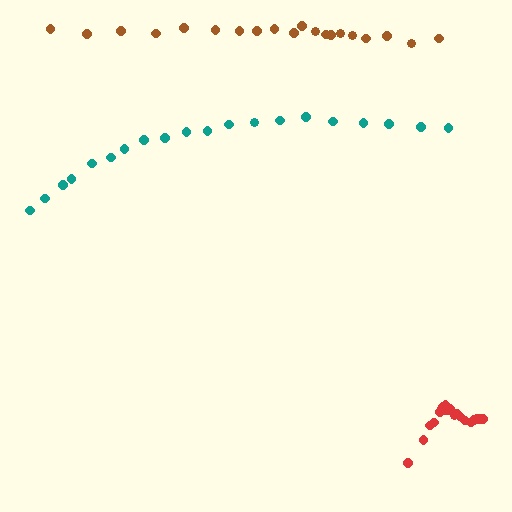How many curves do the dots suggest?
There are 3 distinct paths.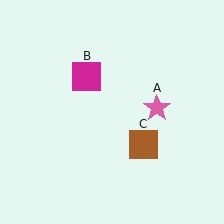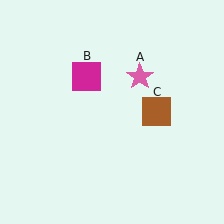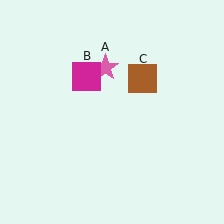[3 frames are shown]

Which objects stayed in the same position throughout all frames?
Magenta square (object B) remained stationary.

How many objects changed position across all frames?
2 objects changed position: pink star (object A), brown square (object C).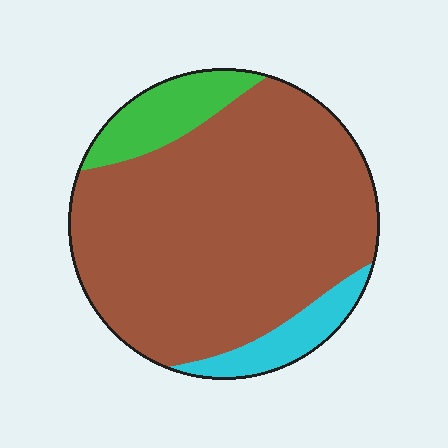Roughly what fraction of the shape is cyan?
Cyan takes up about one tenth (1/10) of the shape.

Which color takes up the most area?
Brown, at roughly 80%.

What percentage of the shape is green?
Green covers 11% of the shape.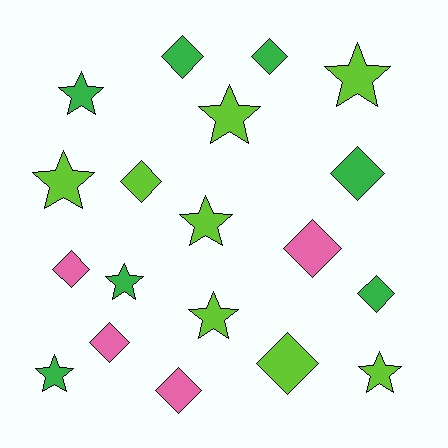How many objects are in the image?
There are 19 objects.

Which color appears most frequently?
Lime, with 8 objects.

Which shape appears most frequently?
Diamond, with 10 objects.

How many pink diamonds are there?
There are 4 pink diamonds.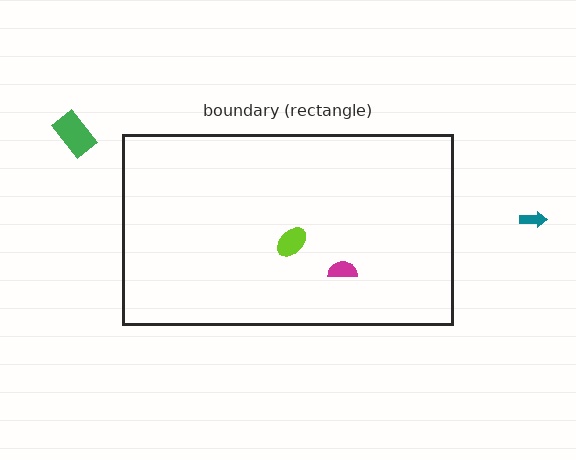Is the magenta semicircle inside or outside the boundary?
Inside.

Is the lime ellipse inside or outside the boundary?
Inside.